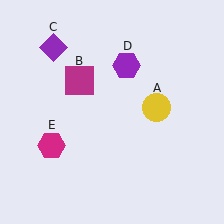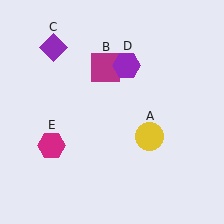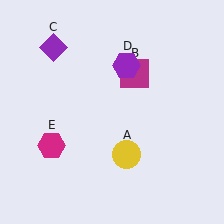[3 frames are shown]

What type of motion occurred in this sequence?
The yellow circle (object A), magenta square (object B) rotated clockwise around the center of the scene.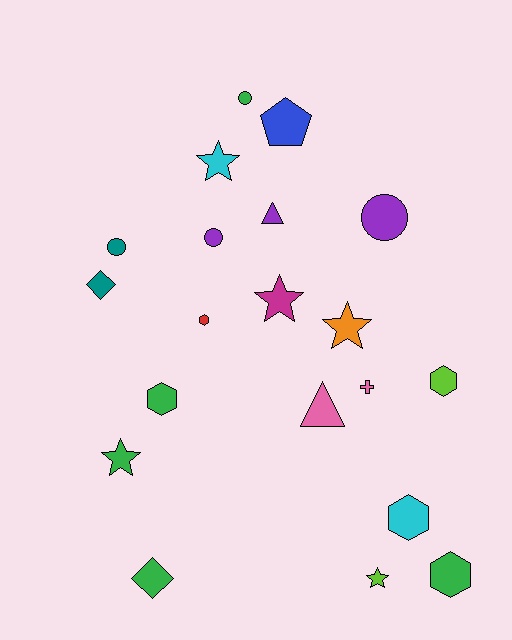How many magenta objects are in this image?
There is 1 magenta object.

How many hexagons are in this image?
There are 5 hexagons.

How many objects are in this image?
There are 20 objects.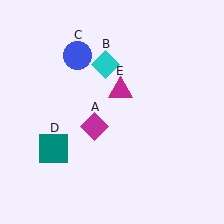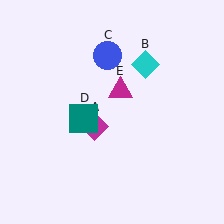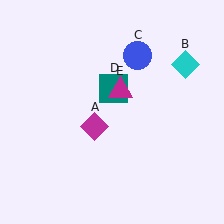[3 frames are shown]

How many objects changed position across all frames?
3 objects changed position: cyan diamond (object B), blue circle (object C), teal square (object D).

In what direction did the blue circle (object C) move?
The blue circle (object C) moved right.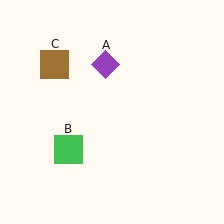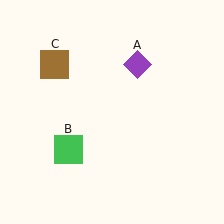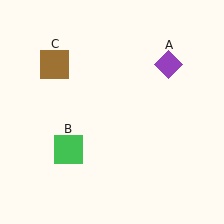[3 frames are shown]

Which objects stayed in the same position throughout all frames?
Green square (object B) and brown square (object C) remained stationary.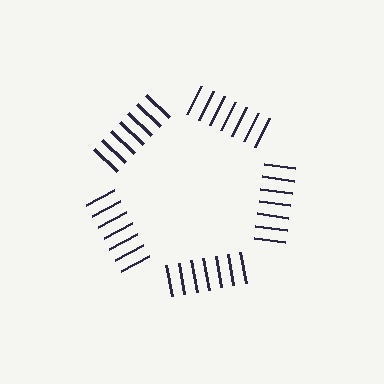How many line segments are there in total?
35 — 7 along each of the 5 edges.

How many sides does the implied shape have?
5 sides — the line-ends trace a pentagon.